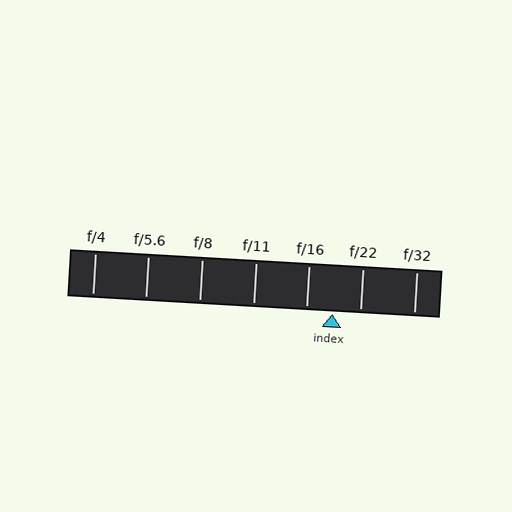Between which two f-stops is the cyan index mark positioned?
The index mark is between f/16 and f/22.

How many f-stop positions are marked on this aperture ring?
There are 7 f-stop positions marked.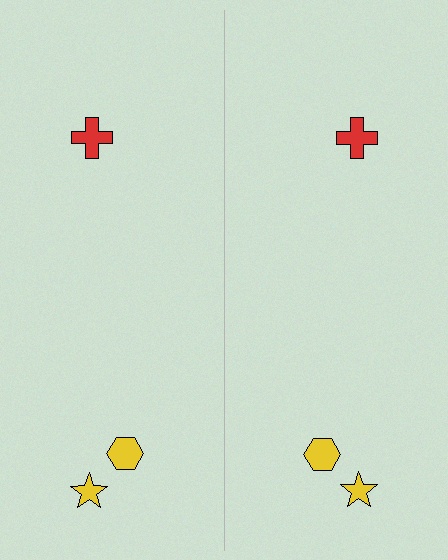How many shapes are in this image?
There are 6 shapes in this image.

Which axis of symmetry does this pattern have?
The pattern has a vertical axis of symmetry running through the center of the image.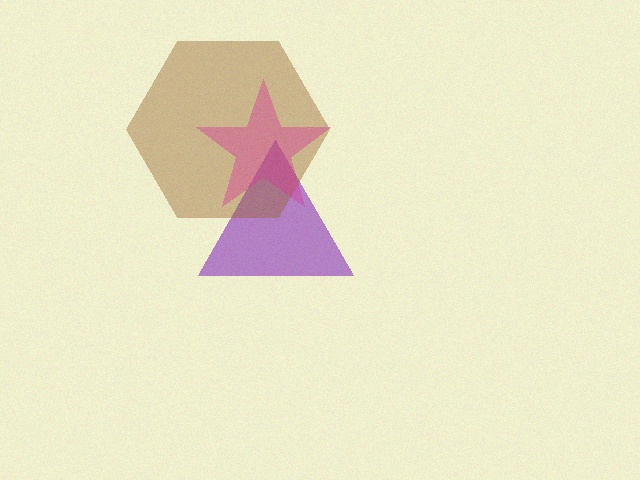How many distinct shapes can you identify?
There are 3 distinct shapes: a purple triangle, a brown hexagon, a magenta star.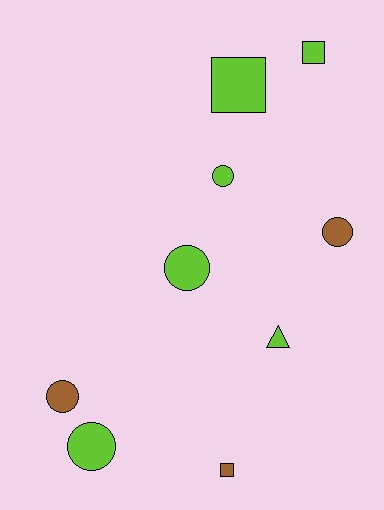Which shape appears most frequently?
Circle, with 5 objects.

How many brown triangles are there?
There are no brown triangles.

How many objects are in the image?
There are 9 objects.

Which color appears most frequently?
Lime, with 6 objects.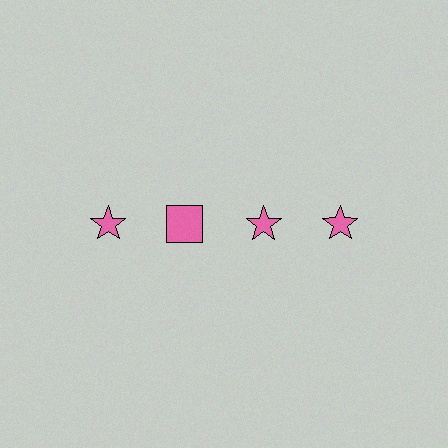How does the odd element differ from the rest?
It has a different shape: square instead of star.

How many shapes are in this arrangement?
There are 4 shapes arranged in a grid pattern.